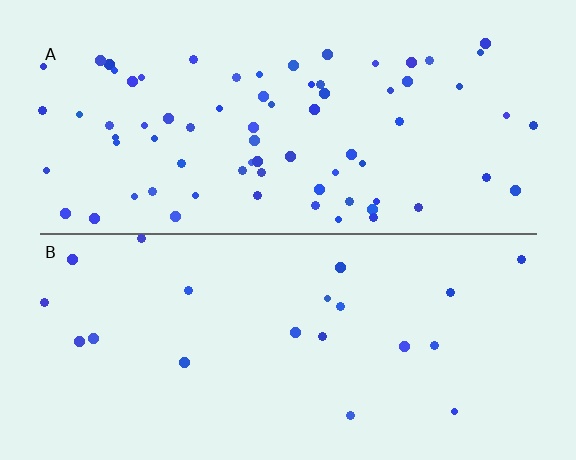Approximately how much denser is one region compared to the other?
Approximately 3.7× — region A over region B.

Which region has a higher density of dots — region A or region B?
A (the top).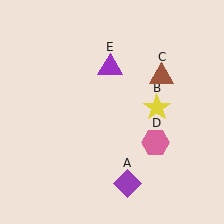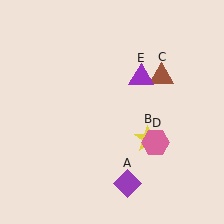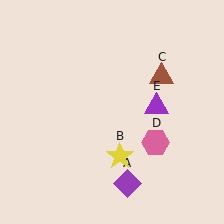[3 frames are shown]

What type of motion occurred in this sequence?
The yellow star (object B), purple triangle (object E) rotated clockwise around the center of the scene.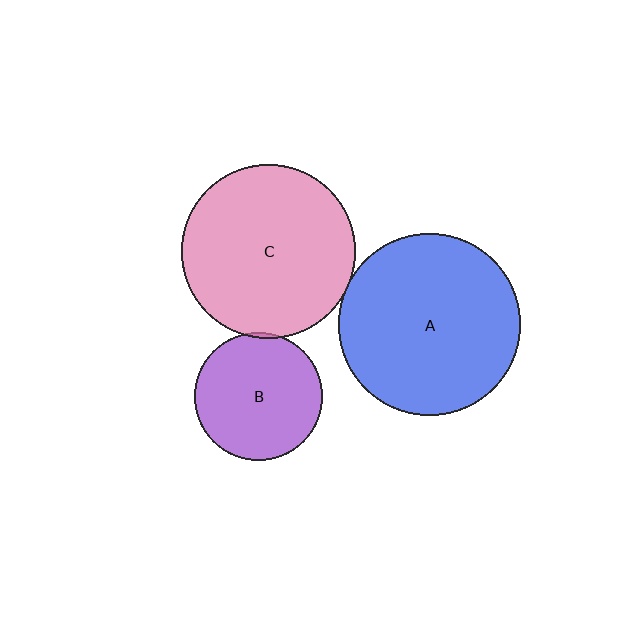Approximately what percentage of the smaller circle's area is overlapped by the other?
Approximately 5%.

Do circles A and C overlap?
Yes.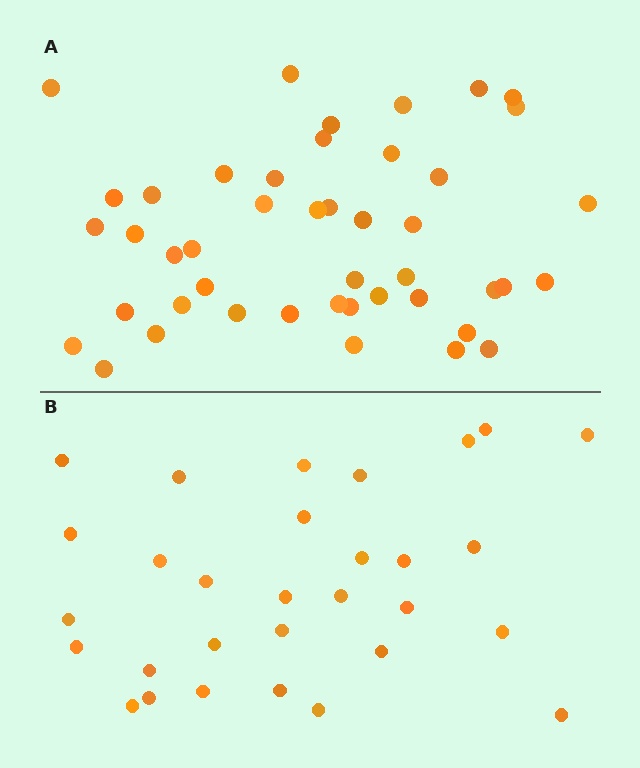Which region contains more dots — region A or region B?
Region A (the top region) has more dots.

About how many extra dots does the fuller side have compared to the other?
Region A has approximately 15 more dots than region B.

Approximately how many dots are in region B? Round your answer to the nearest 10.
About 30 dots.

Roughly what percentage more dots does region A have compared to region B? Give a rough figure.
About 50% more.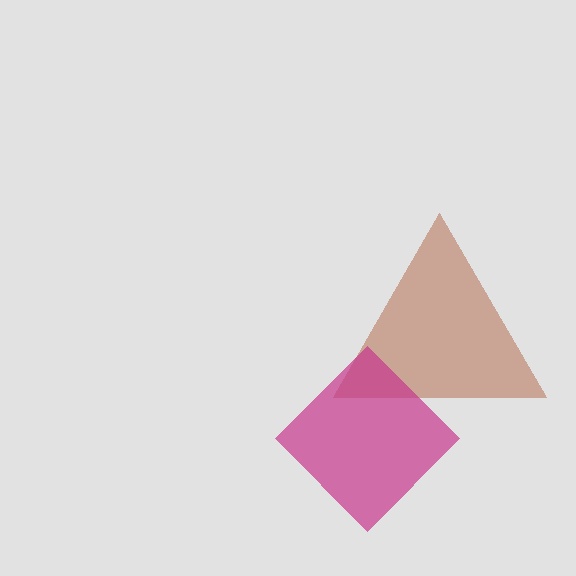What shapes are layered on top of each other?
The layered shapes are: a brown triangle, a magenta diamond.